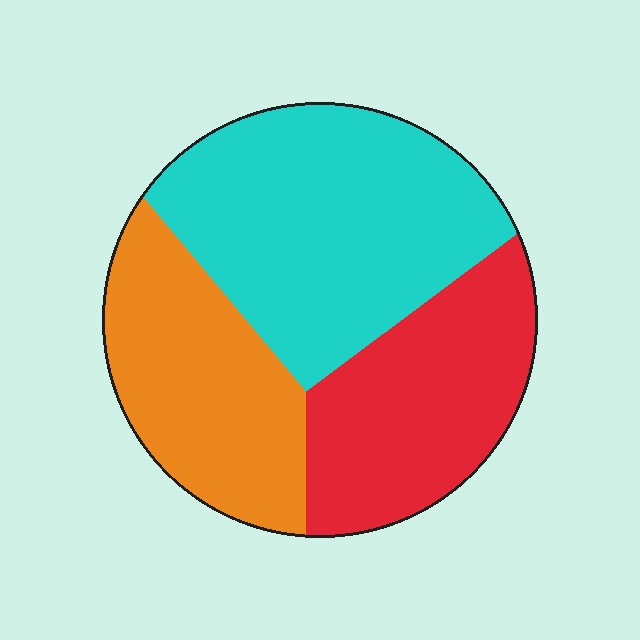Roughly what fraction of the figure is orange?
Orange covers 28% of the figure.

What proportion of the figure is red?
Red takes up about one quarter (1/4) of the figure.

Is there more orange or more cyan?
Cyan.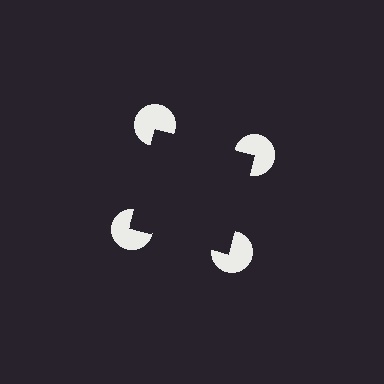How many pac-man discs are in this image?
There are 4 — one at each vertex of the illusory square.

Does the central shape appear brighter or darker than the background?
It typically appears slightly darker than the background, even though no actual brightness change is drawn.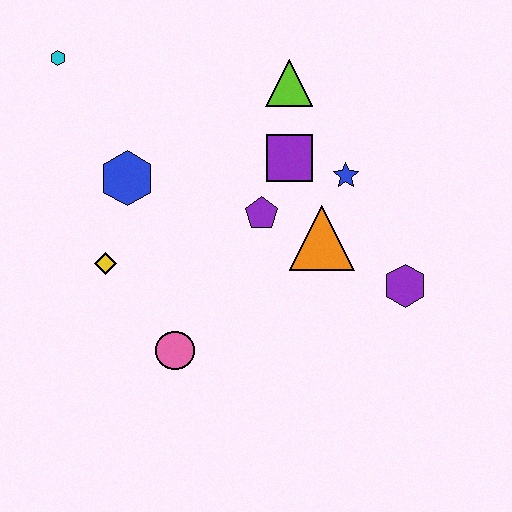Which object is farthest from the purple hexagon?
The cyan hexagon is farthest from the purple hexagon.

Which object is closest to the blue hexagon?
The yellow diamond is closest to the blue hexagon.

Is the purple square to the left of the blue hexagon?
No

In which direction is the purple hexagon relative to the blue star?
The purple hexagon is below the blue star.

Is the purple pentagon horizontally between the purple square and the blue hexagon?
Yes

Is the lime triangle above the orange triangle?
Yes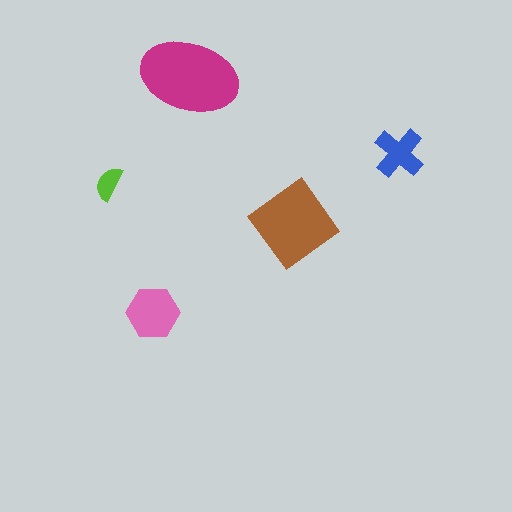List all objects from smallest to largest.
The lime semicircle, the blue cross, the pink hexagon, the brown diamond, the magenta ellipse.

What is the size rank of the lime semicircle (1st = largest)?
5th.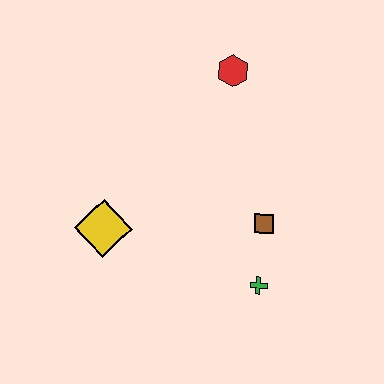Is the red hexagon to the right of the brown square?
No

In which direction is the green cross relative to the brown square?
The green cross is below the brown square.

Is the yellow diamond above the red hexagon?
No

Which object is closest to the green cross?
The brown square is closest to the green cross.